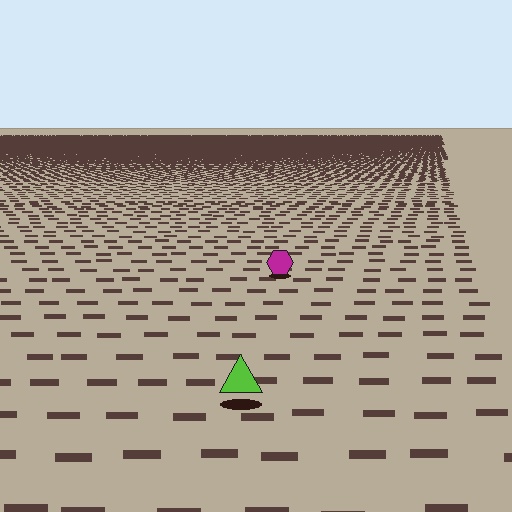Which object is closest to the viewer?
The lime triangle is closest. The texture marks near it are larger and more spread out.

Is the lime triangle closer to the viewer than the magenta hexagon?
Yes. The lime triangle is closer — you can tell from the texture gradient: the ground texture is coarser near it.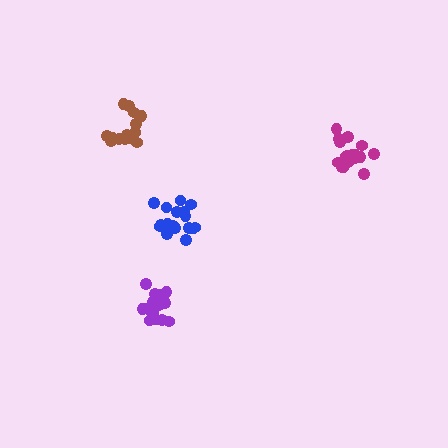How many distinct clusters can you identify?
There are 4 distinct clusters.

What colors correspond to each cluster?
The clusters are colored: magenta, blue, purple, brown.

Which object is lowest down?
The purple cluster is bottommost.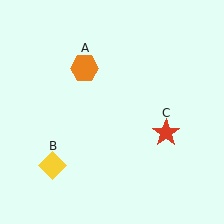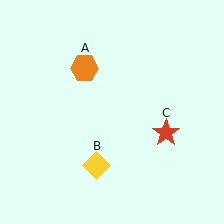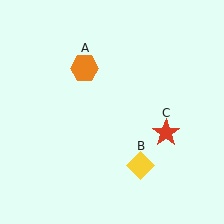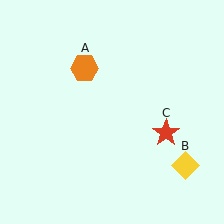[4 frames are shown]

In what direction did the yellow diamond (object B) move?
The yellow diamond (object B) moved right.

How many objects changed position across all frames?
1 object changed position: yellow diamond (object B).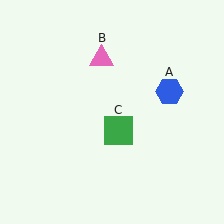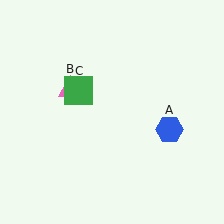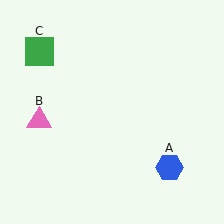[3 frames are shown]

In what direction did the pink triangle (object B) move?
The pink triangle (object B) moved down and to the left.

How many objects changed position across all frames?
3 objects changed position: blue hexagon (object A), pink triangle (object B), green square (object C).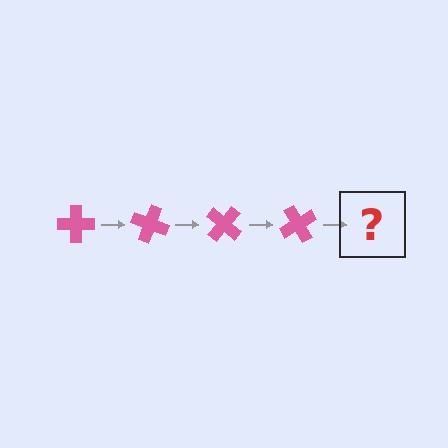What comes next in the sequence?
The next element should be a pink cross rotated 80 degrees.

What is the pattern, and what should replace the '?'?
The pattern is that the cross rotates 20 degrees each step. The '?' should be a pink cross rotated 80 degrees.